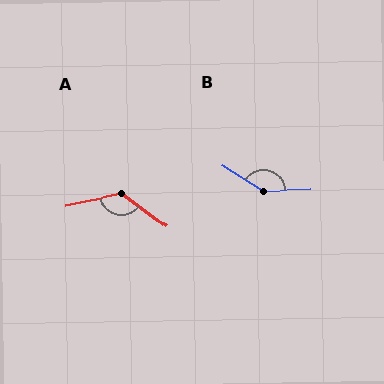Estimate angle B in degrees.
Approximately 146 degrees.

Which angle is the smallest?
A, at approximately 131 degrees.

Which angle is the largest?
B, at approximately 146 degrees.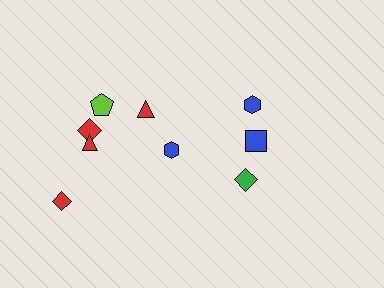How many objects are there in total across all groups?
There are 9 objects.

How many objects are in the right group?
There are 3 objects.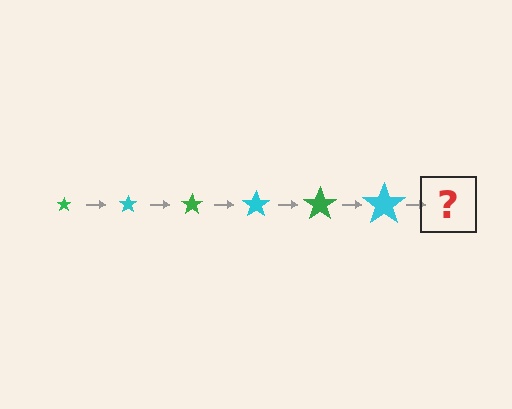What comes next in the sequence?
The next element should be a green star, larger than the previous one.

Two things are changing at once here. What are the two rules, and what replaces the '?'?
The two rules are that the star grows larger each step and the color cycles through green and cyan. The '?' should be a green star, larger than the previous one.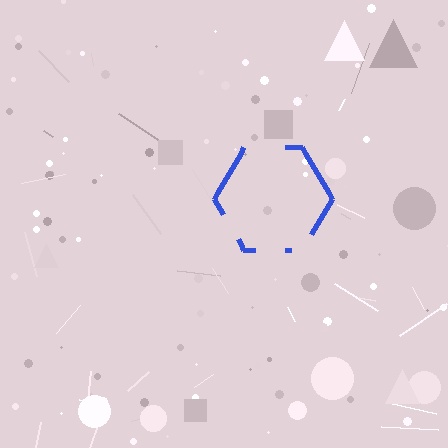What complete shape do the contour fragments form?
The contour fragments form a hexagon.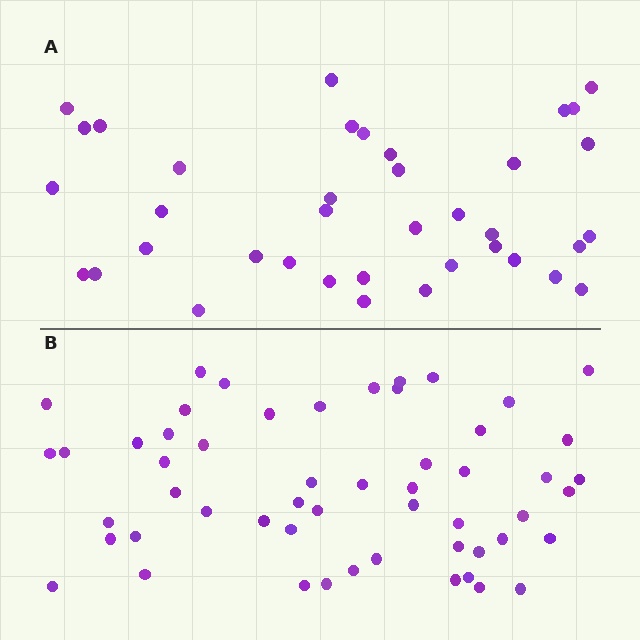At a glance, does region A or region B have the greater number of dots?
Region B (the bottom region) has more dots.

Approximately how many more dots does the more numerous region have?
Region B has approximately 15 more dots than region A.